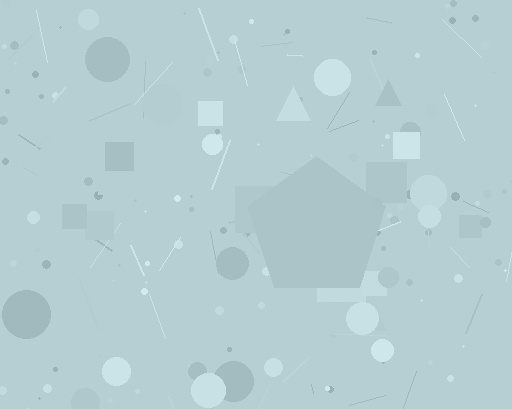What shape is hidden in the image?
A pentagon is hidden in the image.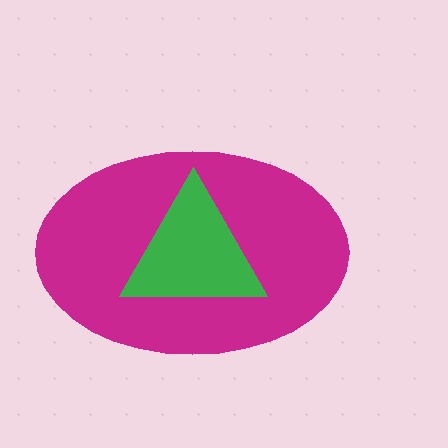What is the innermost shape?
The green triangle.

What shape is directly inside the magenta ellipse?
The green triangle.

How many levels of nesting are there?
2.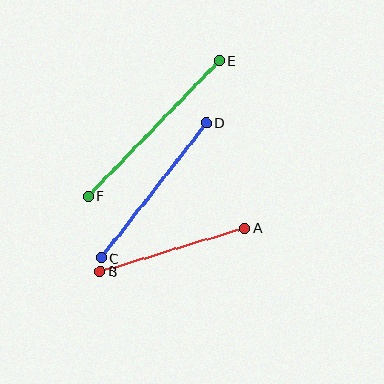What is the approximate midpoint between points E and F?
The midpoint is at approximately (154, 128) pixels.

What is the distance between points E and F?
The distance is approximately 189 pixels.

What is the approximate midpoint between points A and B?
The midpoint is at approximately (172, 250) pixels.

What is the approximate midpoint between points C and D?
The midpoint is at approximately (154, 190) pixels.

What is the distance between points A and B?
The distance is approximately 151 pixels.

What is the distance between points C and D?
The distance is approximately 172 pixels.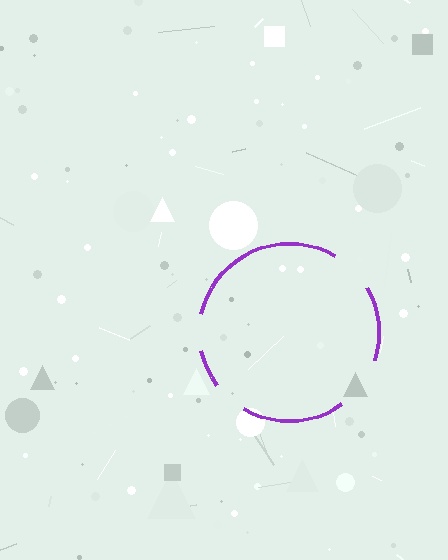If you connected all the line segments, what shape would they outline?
They would outline a circle.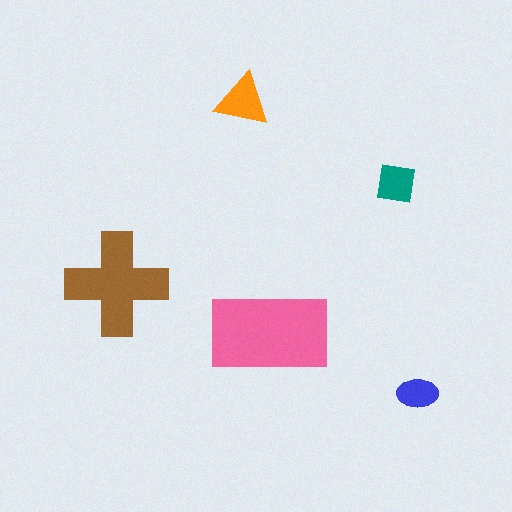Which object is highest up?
The orange triangle is topmost.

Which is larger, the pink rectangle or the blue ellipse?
The pink rectangle.